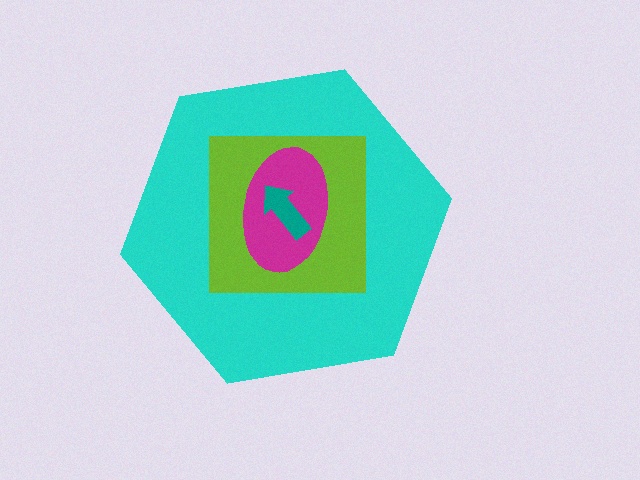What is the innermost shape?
The teal arrow.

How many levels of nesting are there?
4.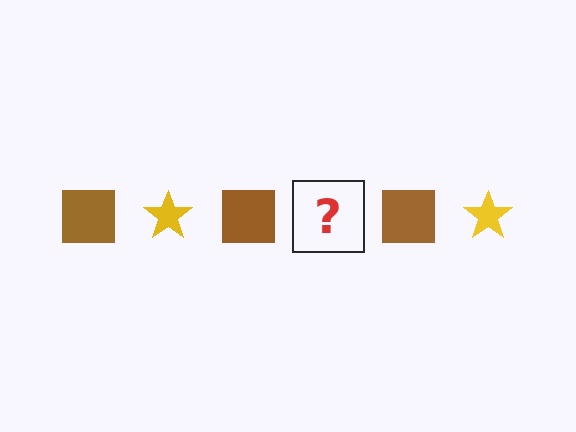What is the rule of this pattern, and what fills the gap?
The rule is that the pattern alternates between brown square and yellow star. The gap should be filled with a yellow star.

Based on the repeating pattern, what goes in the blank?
The blank should be a yellow star.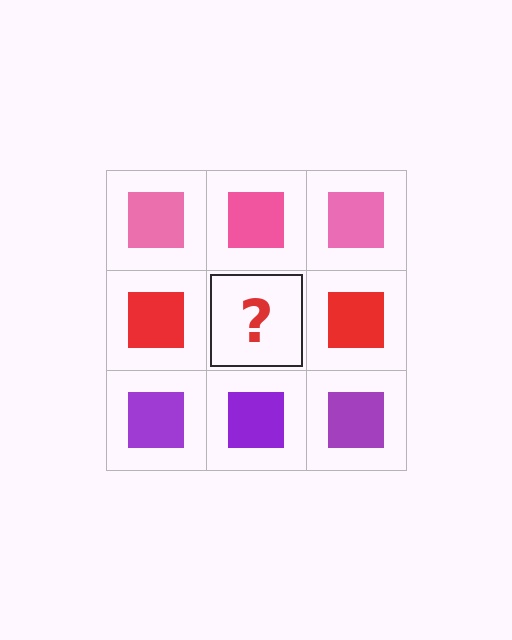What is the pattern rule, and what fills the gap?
The rule is that each row has a consistent color. The gap should be filled with a red square.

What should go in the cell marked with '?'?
The missing cell should contain a red square.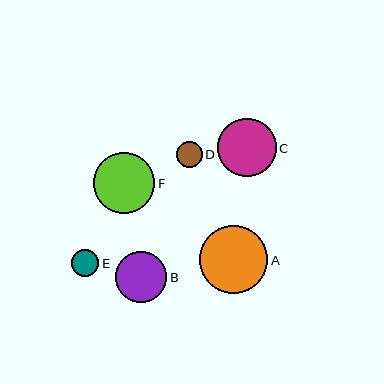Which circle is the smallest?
Circle D is the smallest with a size of approximately 26 pixels.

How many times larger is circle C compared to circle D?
Circle C is approximately 2.3 times the size of circle D.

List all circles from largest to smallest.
From largest to smallest: A, F, C, B, E, D.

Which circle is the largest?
Circle A is the largest with a size of approximately 68 pixels.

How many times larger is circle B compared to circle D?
Circle B is approximately 2.0 times the size of circle D.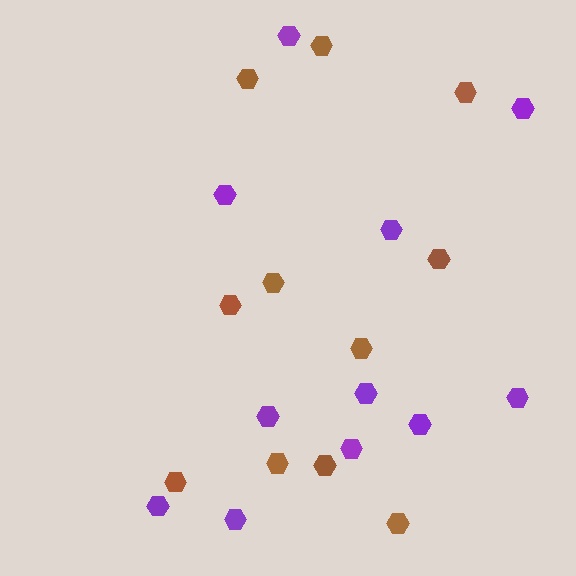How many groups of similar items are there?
There are 2 groups: one group of purple hexagons (11) and one group of brown hexagons (11).